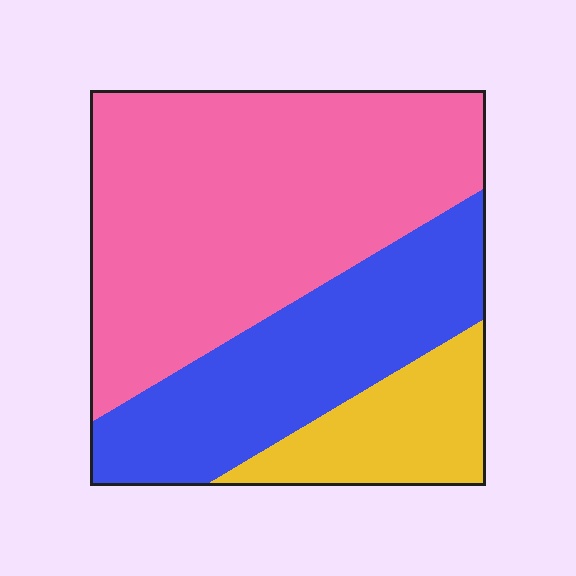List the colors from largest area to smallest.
From largest to smallest: pink, blue, yellow.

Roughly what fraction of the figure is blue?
Blue covers roughly 30% of the figure.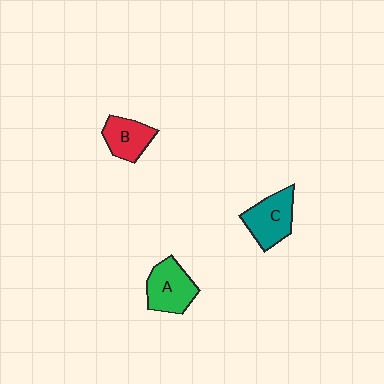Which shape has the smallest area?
Shape B (red).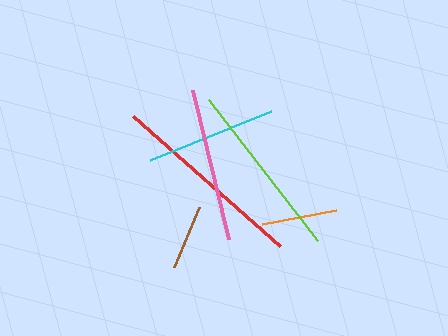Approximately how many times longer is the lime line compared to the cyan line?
The lime line is approximately 1.4 times the length of the cyan line.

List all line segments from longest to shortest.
From longest to shortest: red, lime, pink, cyan, orange, brown.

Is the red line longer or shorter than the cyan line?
The red line is longer than the cyan line.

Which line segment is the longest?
The red line is the longest at approximately 196 pixels.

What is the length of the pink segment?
The pink segment is approximately 154 pixels long.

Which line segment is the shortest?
The brown line is the shortest at approximately 65 pixels.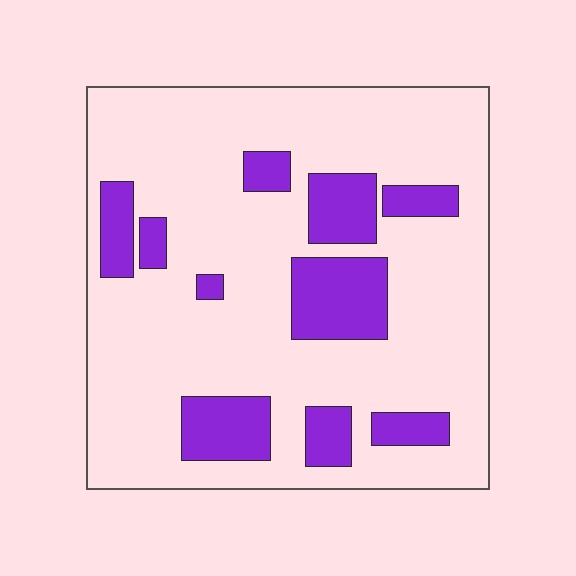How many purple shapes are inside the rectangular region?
10.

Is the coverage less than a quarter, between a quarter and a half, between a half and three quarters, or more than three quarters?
Less than a quarter.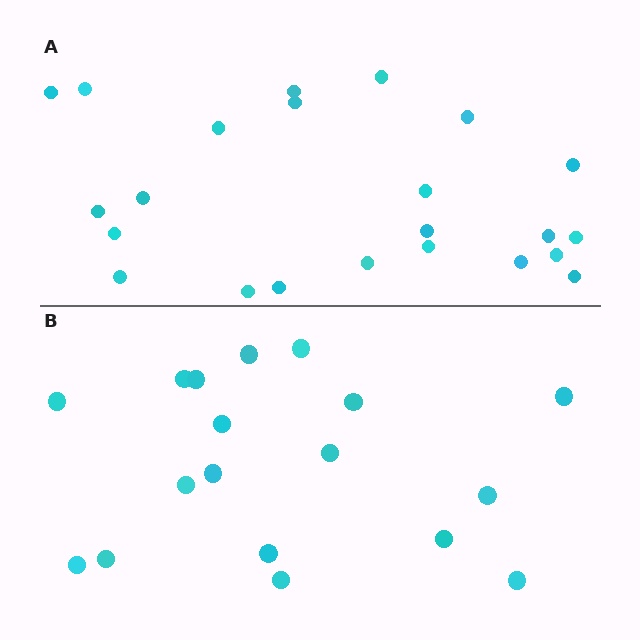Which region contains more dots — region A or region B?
Region A (the top region) has more dots.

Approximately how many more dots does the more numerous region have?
Region A has about 5 more dots than region B.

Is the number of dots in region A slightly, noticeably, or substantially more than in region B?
Region A has noticeably more, but not dramatically so. The ratio is roughly 1.3 to 1.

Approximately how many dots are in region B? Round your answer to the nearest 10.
About 20 dots. (The exact count is 18, which rounds to 20.)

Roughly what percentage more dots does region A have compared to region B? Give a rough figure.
About 30% more.